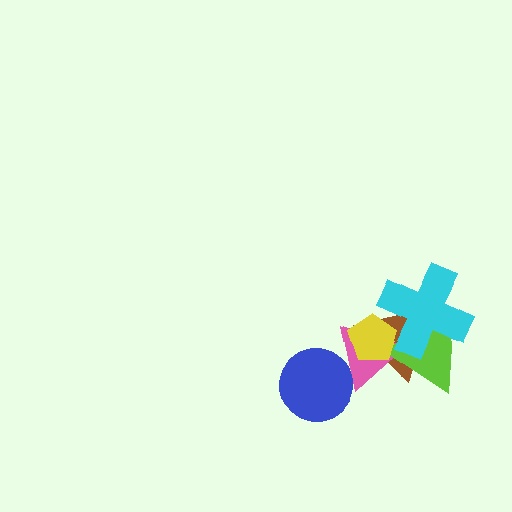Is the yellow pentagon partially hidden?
Yes, it is partially covered by another shape.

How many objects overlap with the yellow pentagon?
4 objects overlap with the yellow pentagon.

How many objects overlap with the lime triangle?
4 objects overlap with the lime triangle.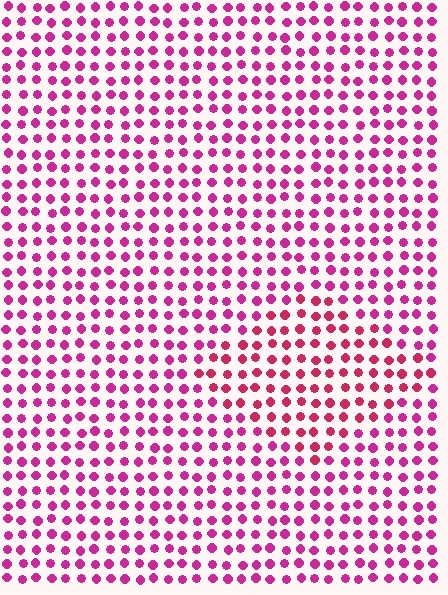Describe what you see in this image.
The image is filled with small magenta elements in a uniform arrangement. A diamond-shaped region is visible where the elements are tinted to a slightly different hue, forming a subtle color boundary.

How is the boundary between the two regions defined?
The boundary is defined purely by a slight shift in hue (about 21 degrees). Spacing, size, and orientation are identical on both sides.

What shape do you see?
I see a diamond.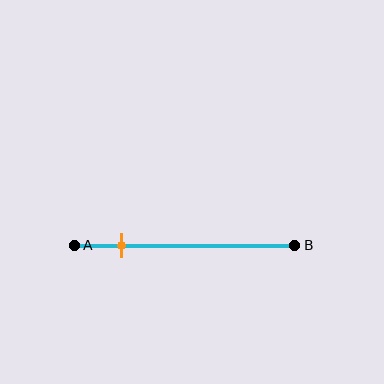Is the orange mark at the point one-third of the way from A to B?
No, the mark is at about 20% from A, not at the 33% one-third point.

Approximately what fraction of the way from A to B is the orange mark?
The orange mark is approximately 20% of the way from A to B.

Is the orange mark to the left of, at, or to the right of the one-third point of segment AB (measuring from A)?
The orange mark is to the left of the one-third point of segment AB.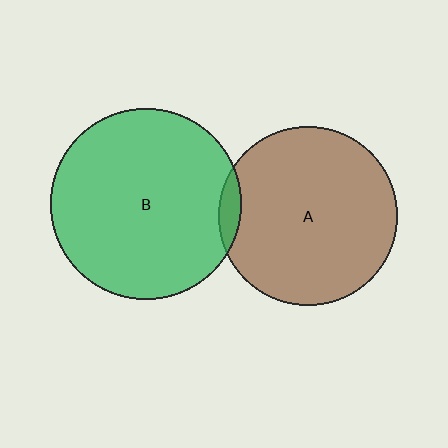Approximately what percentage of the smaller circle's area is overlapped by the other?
Approximately 5%.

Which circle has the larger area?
Circle B (green).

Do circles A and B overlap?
Yes.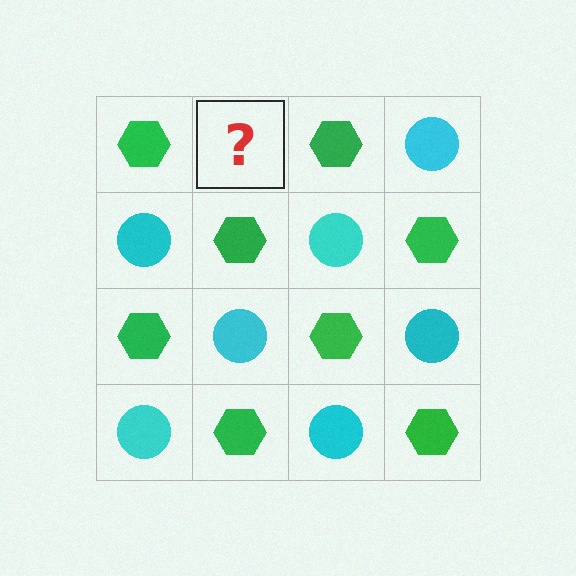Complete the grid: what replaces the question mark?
The question mark should be replaced with a cyan circle.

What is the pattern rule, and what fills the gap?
The rule is that it alternates green hexagon and cyan circle in a checkerboard pattern. The gap should be filled with a cyan circle.